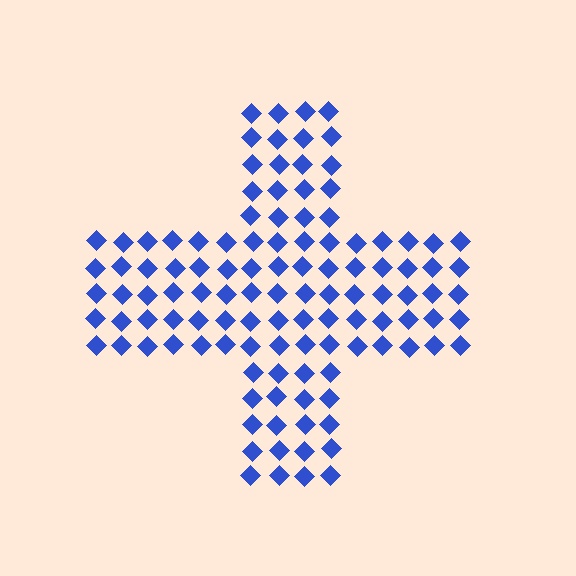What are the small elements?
The small elements are diamonds.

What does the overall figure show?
The overall figure shows a cross.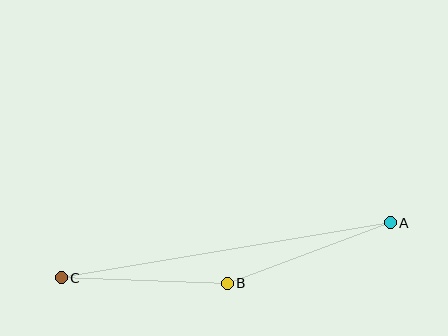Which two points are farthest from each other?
Points A and C are farthest from each other.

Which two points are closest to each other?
Points B and C are closest to each other.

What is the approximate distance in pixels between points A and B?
The distance between A and B is approximately 174 pixels.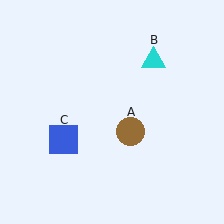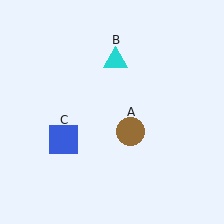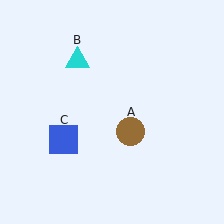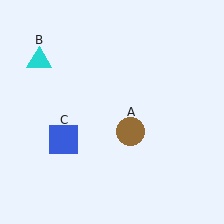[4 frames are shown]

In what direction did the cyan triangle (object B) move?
The cyan triangle (object B) moved left.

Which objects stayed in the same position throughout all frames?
Brown circle (object A) and blue square (object C) remained stationary.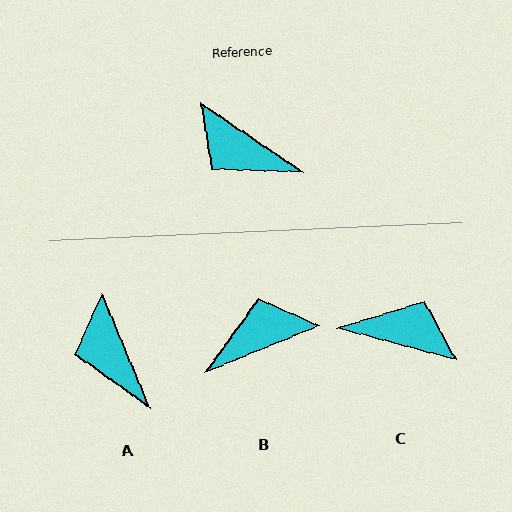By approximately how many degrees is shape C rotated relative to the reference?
Approximately 161 degrees clockwise.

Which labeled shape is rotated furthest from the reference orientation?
C, about 161 degrees away.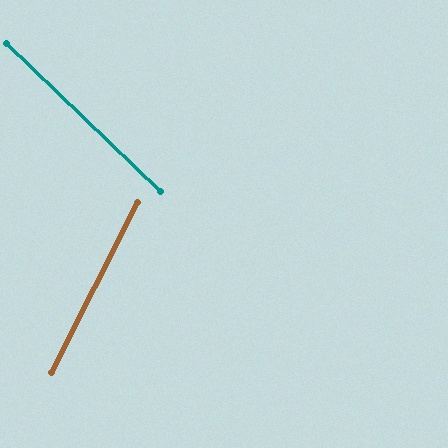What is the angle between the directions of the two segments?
Approximately 73 degrees.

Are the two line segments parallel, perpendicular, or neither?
Neither parallel nor perpendicular — they differ by about 73°.